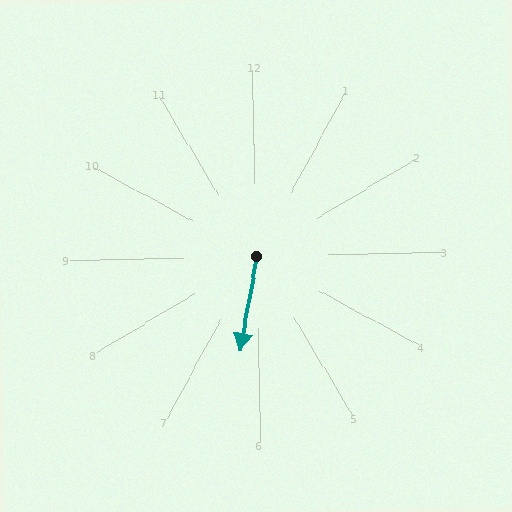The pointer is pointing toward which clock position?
Roughly 6 o'clock.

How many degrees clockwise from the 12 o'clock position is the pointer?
Approximately 191 degrees.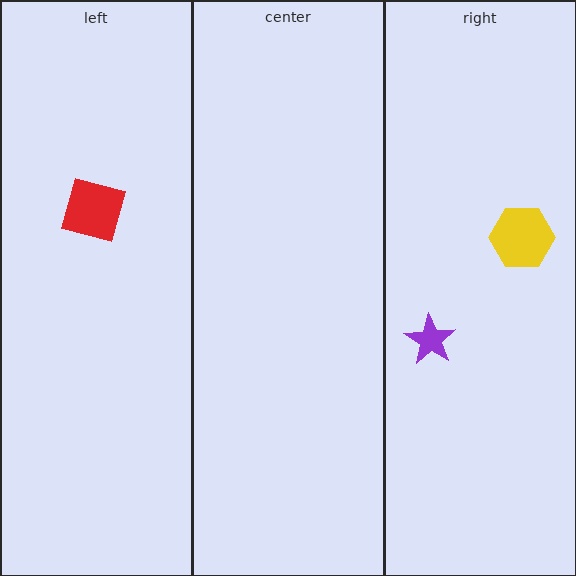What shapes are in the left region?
The red square.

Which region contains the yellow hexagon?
The right region.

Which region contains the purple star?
The right region.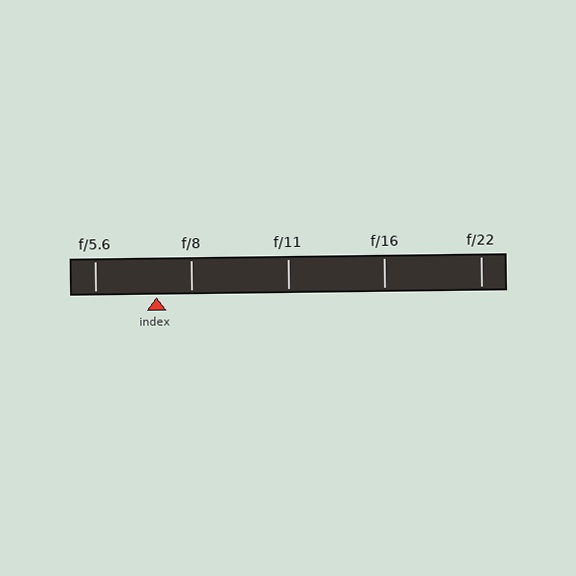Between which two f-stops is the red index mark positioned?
The index mark is between f/5.6 and f/8.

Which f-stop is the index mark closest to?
The index mark is closest to f/8.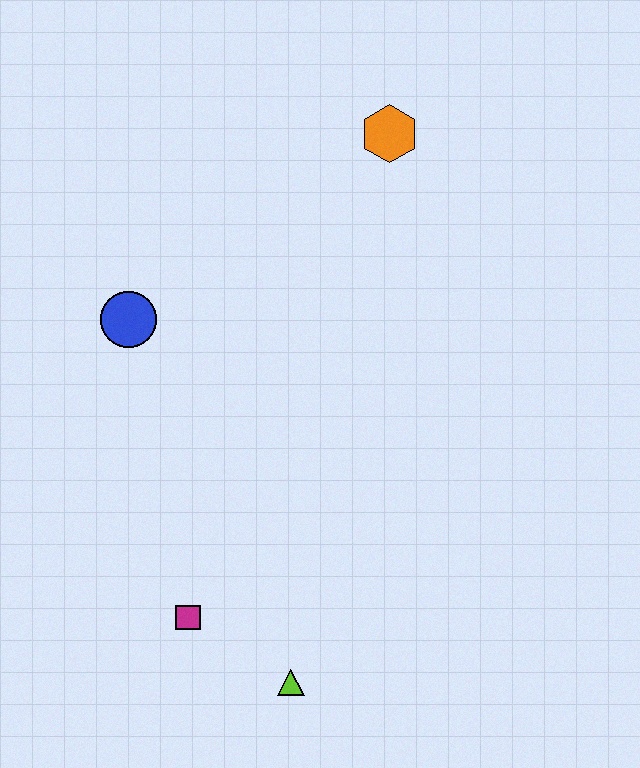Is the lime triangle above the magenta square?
No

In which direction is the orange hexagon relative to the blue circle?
The orange hexagon is to the right of the blue circle.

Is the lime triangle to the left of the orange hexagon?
Yes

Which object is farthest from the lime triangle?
The orange hexagon is farthest from the lime triangle.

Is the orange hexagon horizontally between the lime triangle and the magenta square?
No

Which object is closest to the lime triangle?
The magenta square is closest to the lime triangle.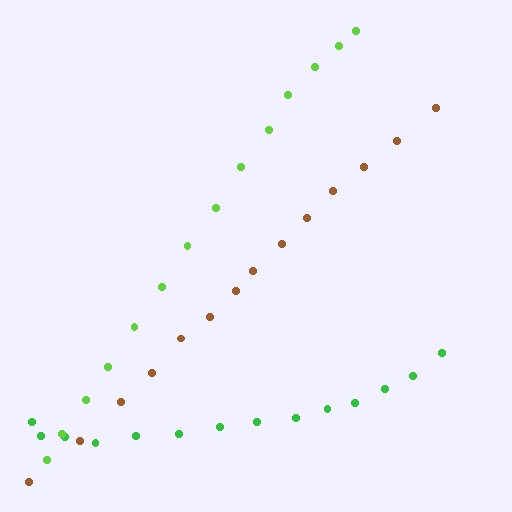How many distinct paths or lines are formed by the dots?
There are 3 distinct paths.